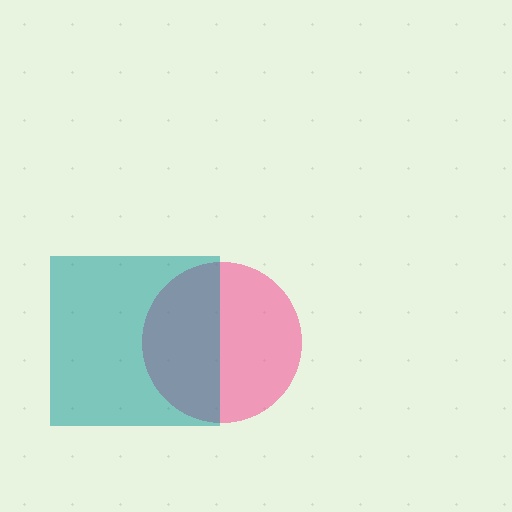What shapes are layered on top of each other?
The layered shapes are: a pink circle, a teal square.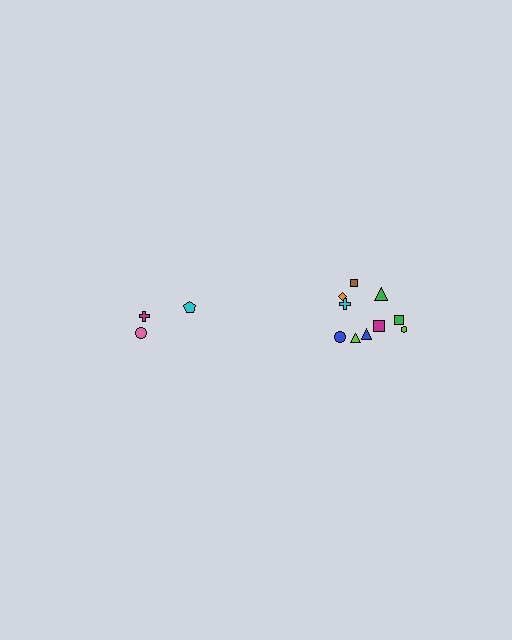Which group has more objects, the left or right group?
The right group.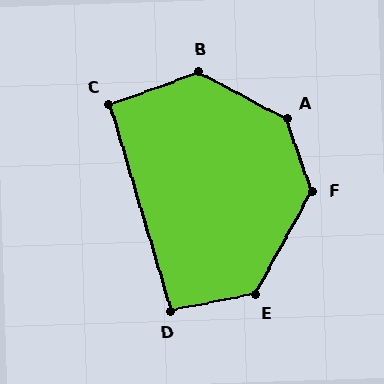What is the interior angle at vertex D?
Approximately 96 degrees (obtuse).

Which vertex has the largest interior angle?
A, at approximately 137 degrees.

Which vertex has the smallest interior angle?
C, at approximately 94 degrees.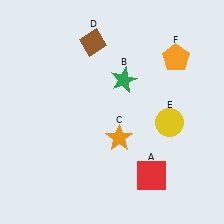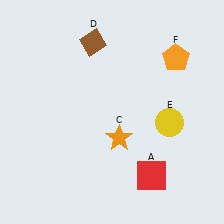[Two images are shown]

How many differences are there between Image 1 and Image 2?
There is 1 difference between the two images.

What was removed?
The green star (B) was removed in Image 2.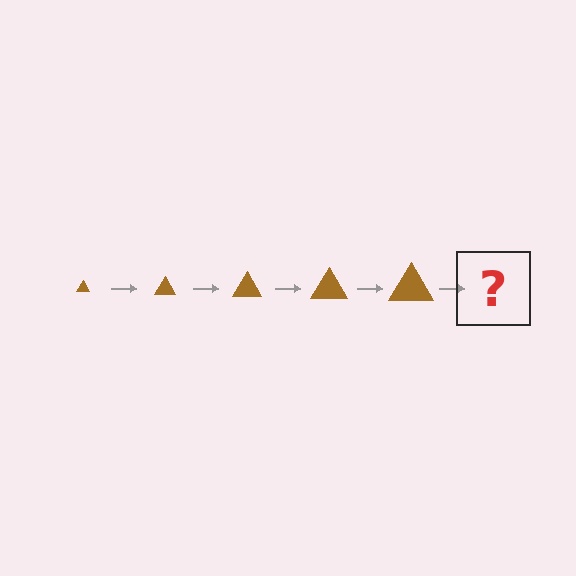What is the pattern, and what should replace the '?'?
The pattern is that the triangle gets progressively larger each step. The '?' should be a brown triangle, larger than the previous one.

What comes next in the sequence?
The next element should be a brown triangle, larger than the previous one.